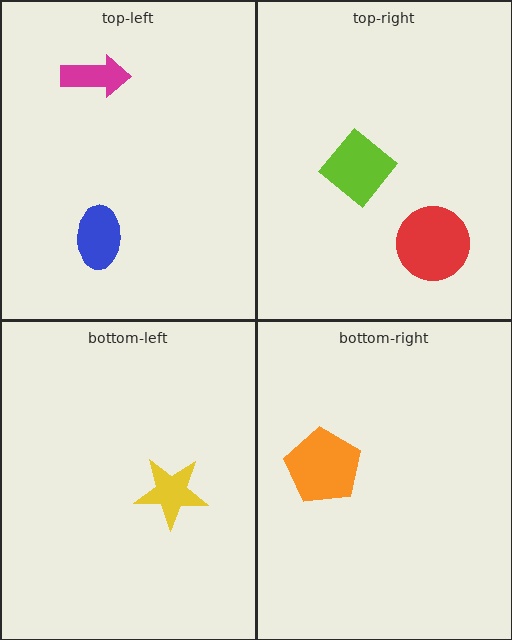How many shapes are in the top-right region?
2.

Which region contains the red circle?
The top-right region.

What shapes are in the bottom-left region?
The yellow star.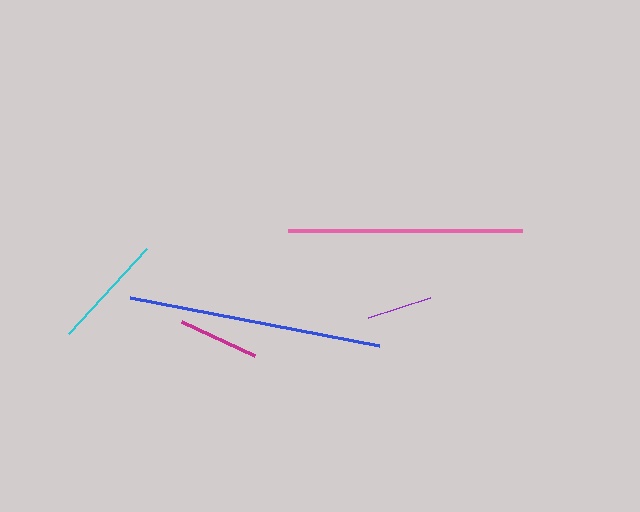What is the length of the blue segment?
The blue segment is approximately 253 pixels long.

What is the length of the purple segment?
The purple segment is approximately 65 pixels long.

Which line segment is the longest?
The blue line is the longest at approximately 253 pixels.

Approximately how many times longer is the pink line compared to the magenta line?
The pink line is approximately 2.9 times the length of the magenta line.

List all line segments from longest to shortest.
From longest to shortest: blue, pink, cyan, magenta, purple.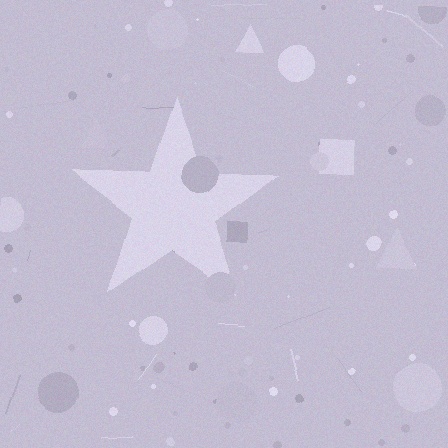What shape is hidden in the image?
A star is hidden in the image.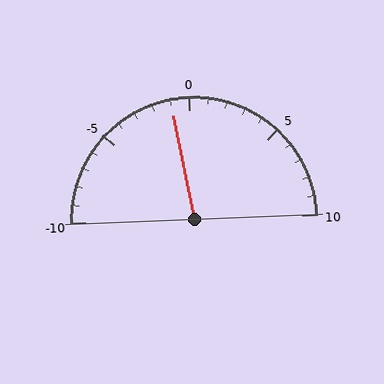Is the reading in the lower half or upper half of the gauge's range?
The reading is in the lower half of the range (-10 to 10).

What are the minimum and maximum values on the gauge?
The gauge ranges from -10 to 10.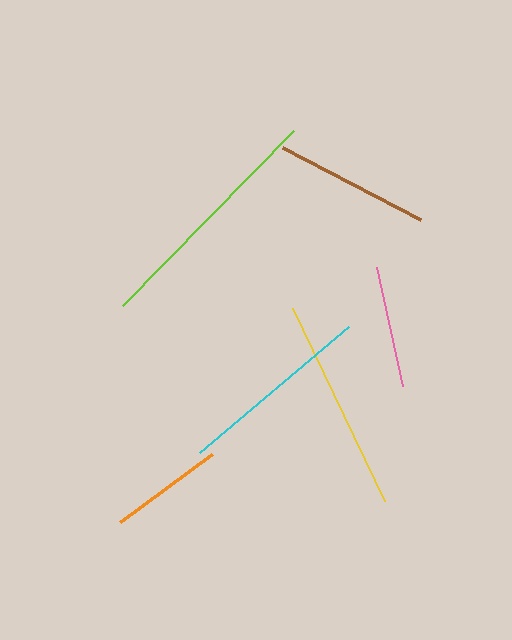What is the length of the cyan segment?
The cyan segment is approximately 195 pixels long.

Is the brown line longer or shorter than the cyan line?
The cyan line is longer than the brown line.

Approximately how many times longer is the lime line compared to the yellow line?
The lime line is approximately 1.1 times the length of the yellow line.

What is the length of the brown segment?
The brown segment is approximately 156 pixels long.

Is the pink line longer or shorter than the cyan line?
The cyan line is longer than the pink line.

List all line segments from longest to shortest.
From longest to shortest: lime, yellow, cyan, brown, pink, orange.